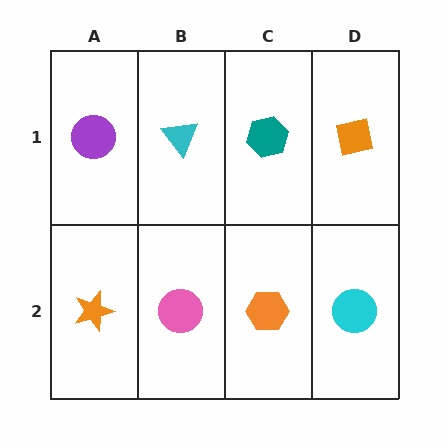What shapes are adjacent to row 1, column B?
A pink circle (row 2, column B), a purple circle (row 1, column A), a teal hexagon (row 1, column C).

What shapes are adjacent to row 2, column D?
An orange square (row 1, column D), an orange hexagon (row 2, column C).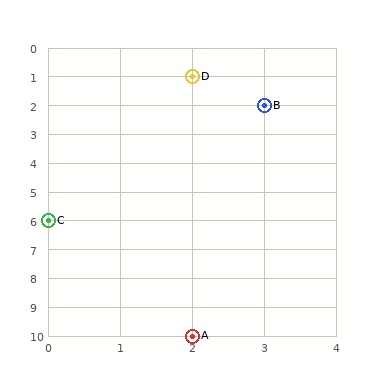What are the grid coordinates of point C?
Point C is at grid coordinates (0, 6).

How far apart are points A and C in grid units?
Points A and C are 2 columns and 4 rows apart (about 4.5 grid units diagonally).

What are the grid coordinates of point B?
Point B is at grid coordinates (3, 2).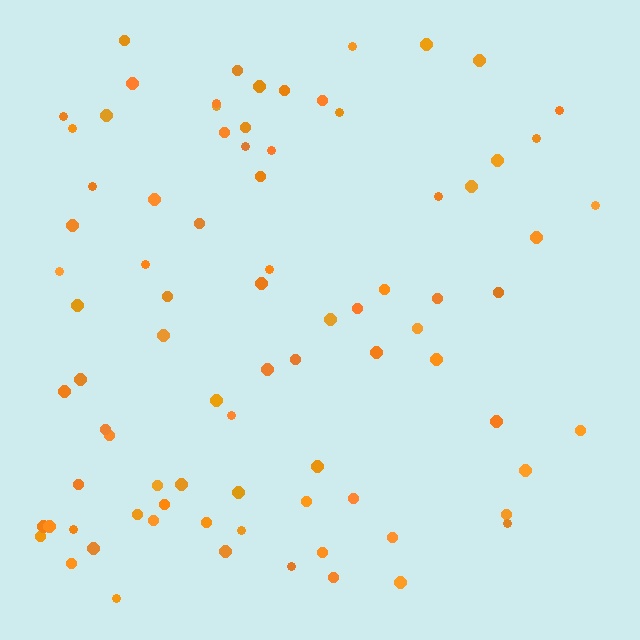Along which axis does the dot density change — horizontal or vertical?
Horizontal.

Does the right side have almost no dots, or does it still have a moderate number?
Still a moderate number, just noticeably fewer than the left.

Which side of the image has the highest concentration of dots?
The left.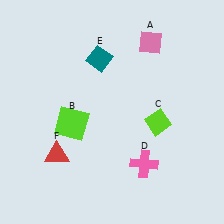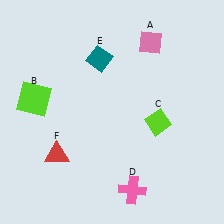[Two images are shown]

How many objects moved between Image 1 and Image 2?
2 objects moved between the two images.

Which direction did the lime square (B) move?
The lime square (B) moved left.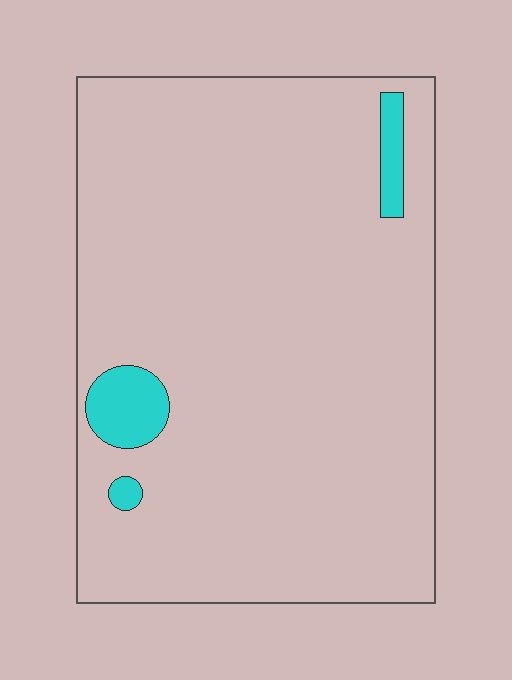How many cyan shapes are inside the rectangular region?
3.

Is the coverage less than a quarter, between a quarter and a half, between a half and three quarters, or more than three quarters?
Less than a quarter.